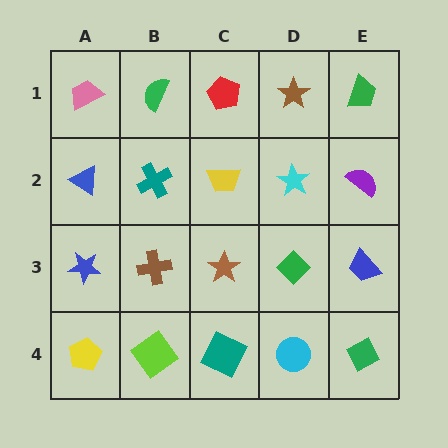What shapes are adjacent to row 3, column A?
A blue triangle (row 2, column A), a yellow pentagon (row 4, column A), a brown cross (row 3, column B).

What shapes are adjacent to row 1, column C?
A yellow trapezoid (row 2, column C), a green semicircle (row 1, column B), a brown star (row 1, column D).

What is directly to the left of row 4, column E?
A cyan circle.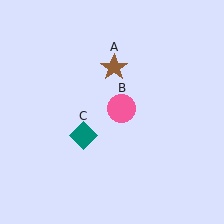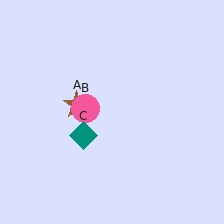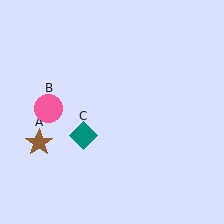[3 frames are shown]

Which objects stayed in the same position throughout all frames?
Teal diamond (object C) remained stationary.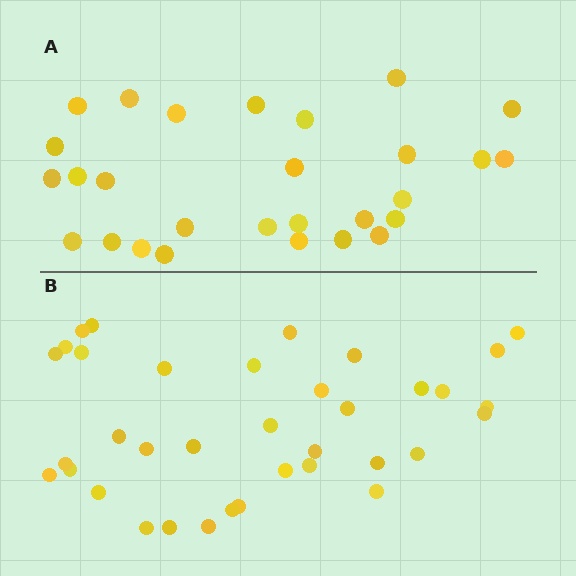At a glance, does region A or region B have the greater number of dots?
Region B (the bottom region) has more dots.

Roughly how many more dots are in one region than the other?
Region B has roughly 8 or so more dots than region A.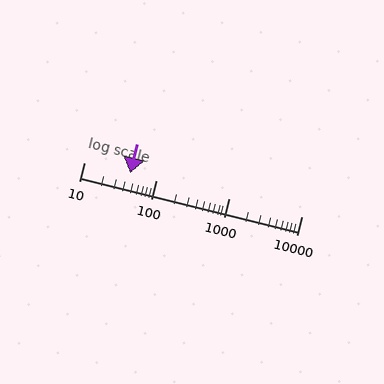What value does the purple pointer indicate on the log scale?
The pointer indicates approximately 43.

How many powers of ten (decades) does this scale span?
The scale spans 3 decades, from 10 to 10000.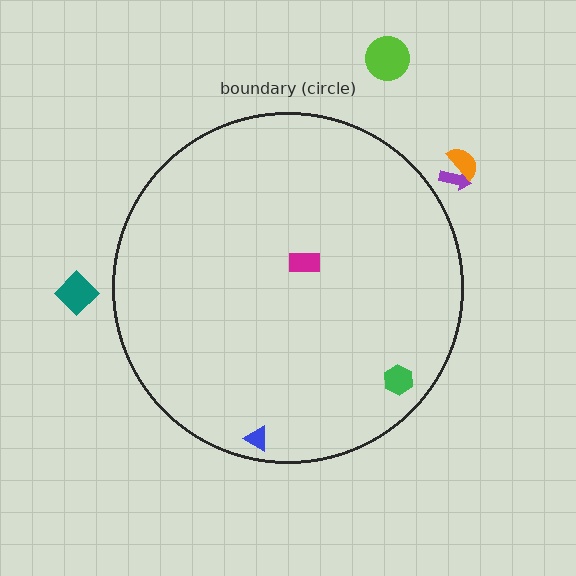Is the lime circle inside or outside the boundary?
Outside.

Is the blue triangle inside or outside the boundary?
Inside.